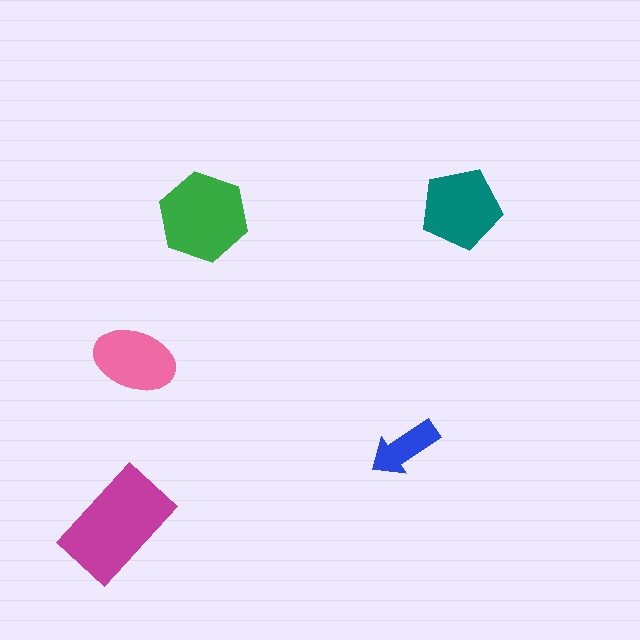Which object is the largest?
The magenta rectangle.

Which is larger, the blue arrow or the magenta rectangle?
The magenta rectangle.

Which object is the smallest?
The blue arrow.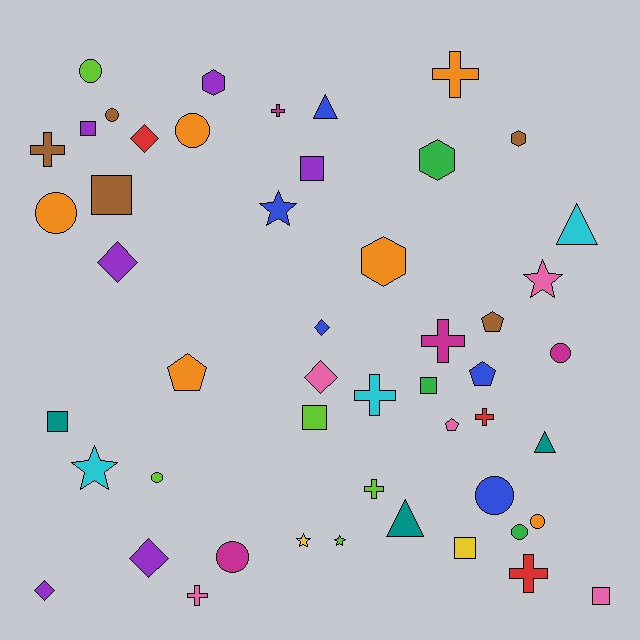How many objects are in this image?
There are 50 objects.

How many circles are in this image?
There are 10 circles.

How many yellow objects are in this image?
There are 2 yellow objects.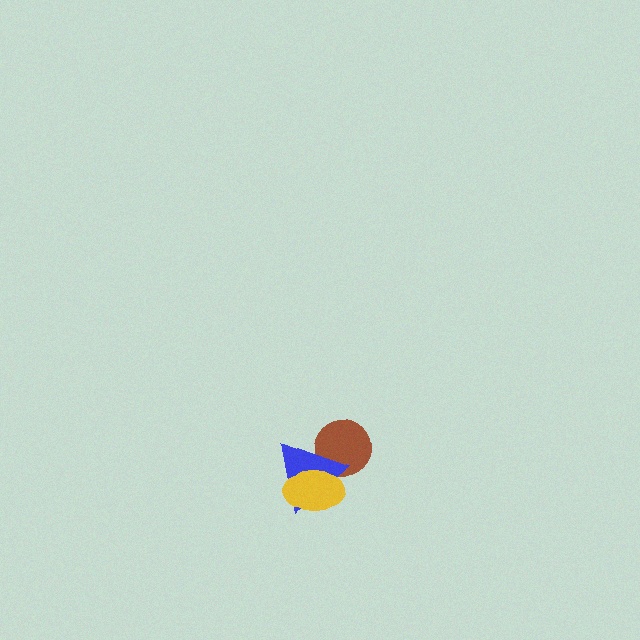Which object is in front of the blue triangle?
The yellow ellipse is in front of the blue triangle.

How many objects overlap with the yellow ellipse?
2 objects overlap with the yellow ellipse.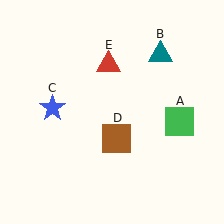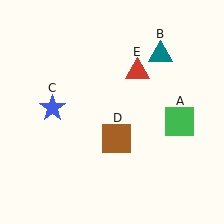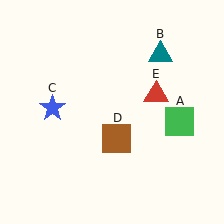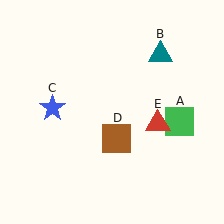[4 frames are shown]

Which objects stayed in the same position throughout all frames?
Green square (object A) and teal triangle (object B) and blue star (object C) and brown square (object D) remained stationary.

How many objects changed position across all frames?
1 object changed position: red triangle (object E).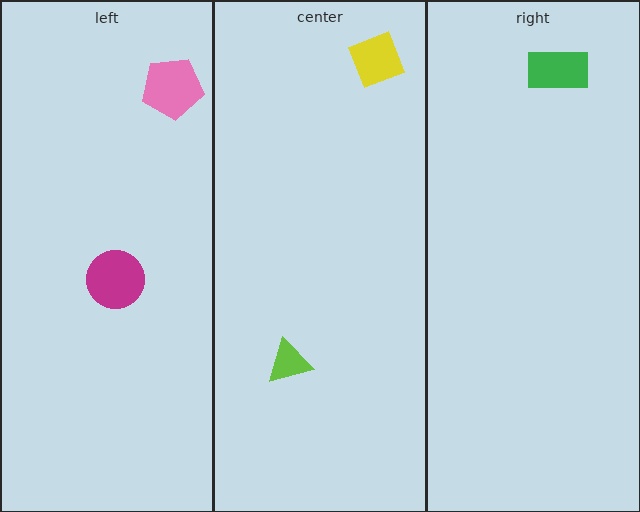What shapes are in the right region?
The green rectangle.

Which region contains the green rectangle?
The right region.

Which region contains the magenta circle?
The left region.